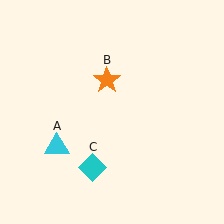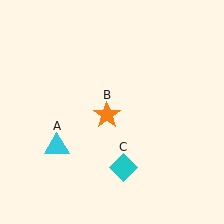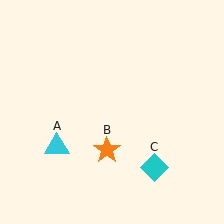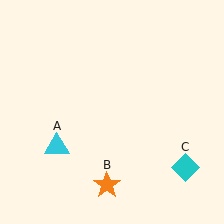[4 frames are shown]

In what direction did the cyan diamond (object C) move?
The cyan diamond (object C) moved right.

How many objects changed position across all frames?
2 objects changed position: orange star (object B), cyan diamond (object C).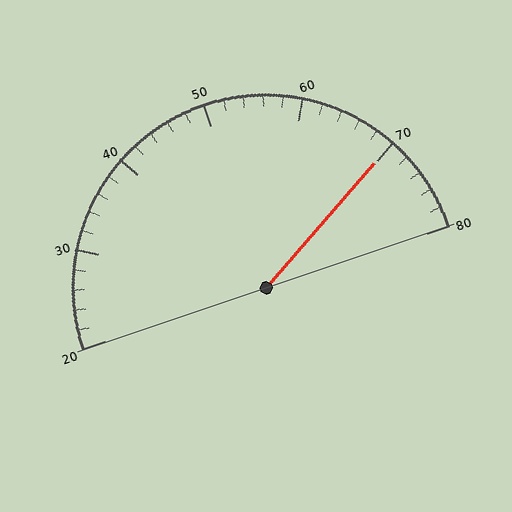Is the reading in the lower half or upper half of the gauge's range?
The reading is in the upper half of the range (20 to 80).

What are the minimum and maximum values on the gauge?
The gauge ranges from 20 to 80.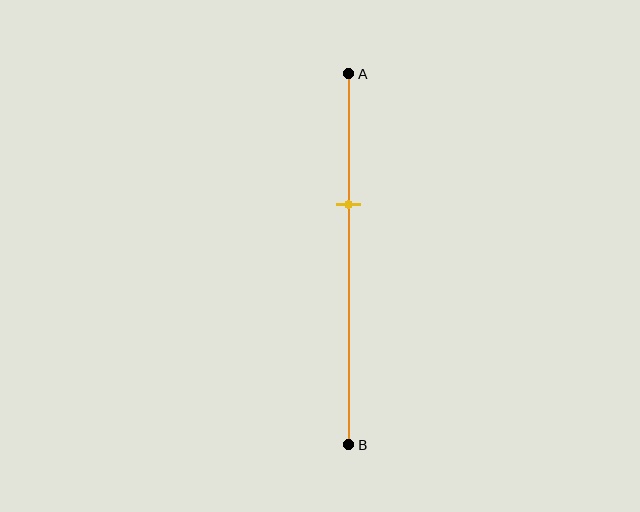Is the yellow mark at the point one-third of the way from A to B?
Yes, the mark is approximately at the one-third point.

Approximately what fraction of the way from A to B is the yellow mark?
The yellow mark is approximately 35% of the way from A to B.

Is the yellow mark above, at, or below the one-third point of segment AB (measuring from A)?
The yellow mark is approximately at the one-third point of segment AB.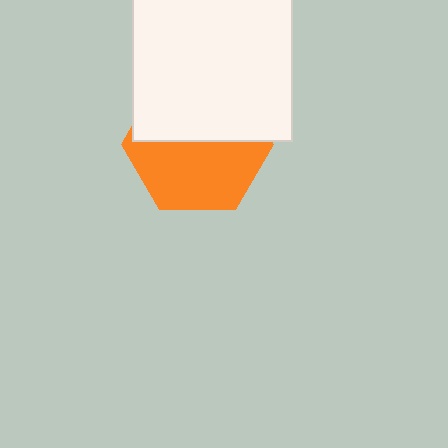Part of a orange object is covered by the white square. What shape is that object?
It is a hexagon.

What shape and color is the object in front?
The object in front is a white square.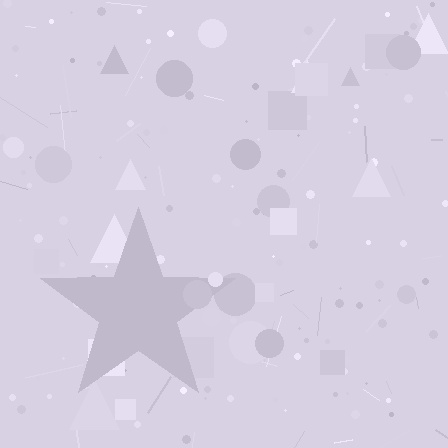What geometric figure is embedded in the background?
A star is embedded in the background.